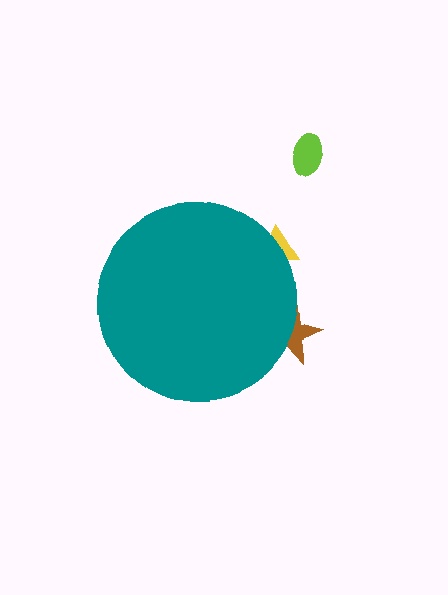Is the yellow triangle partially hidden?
Yes, the yellow triangle is partially hidden behind the teal circle.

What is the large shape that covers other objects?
A teal circle.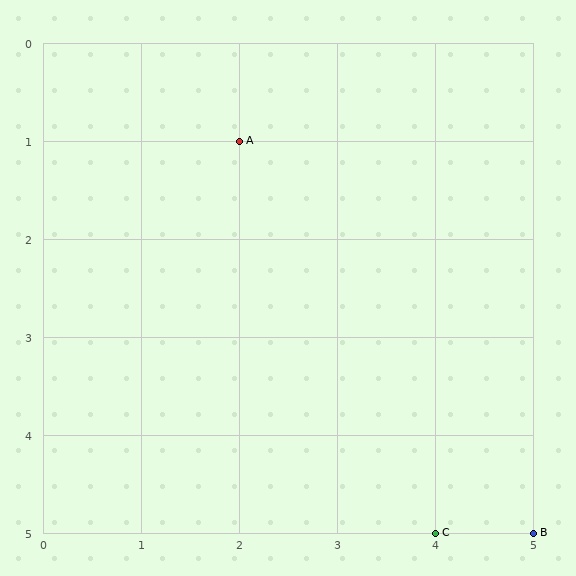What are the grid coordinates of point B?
Point B is at grid coordinates (5, 5).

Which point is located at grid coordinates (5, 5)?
Point B is at (5, 5).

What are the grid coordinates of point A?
Point A is at grid coordinates (2, 1).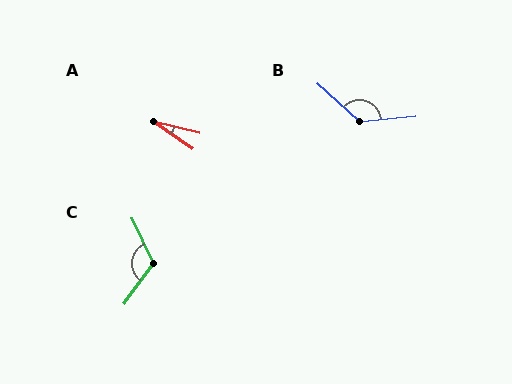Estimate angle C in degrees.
Approximately 119 degrees.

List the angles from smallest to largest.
A (21°), C (119°), B (132°).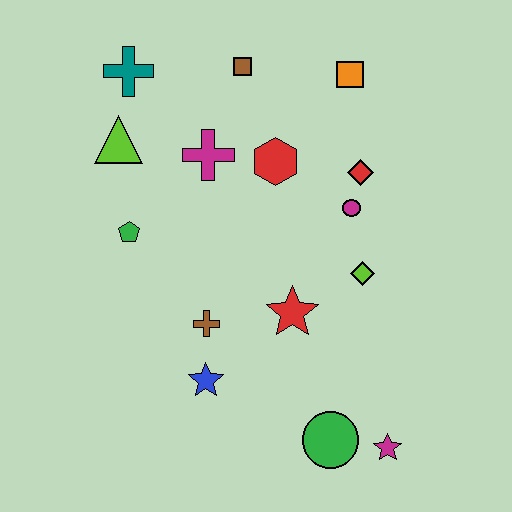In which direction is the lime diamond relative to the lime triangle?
The lime diamond is to the right of the lime triangle.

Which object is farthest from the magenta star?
The teal cross is farthest from the magenta star.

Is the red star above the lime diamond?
No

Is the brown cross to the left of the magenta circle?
Yes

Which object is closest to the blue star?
The brown cross is closest to the blue star.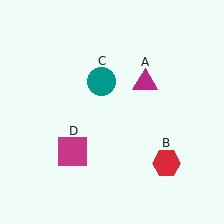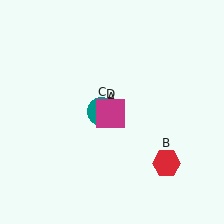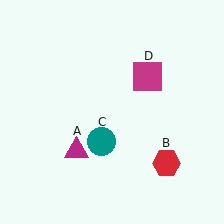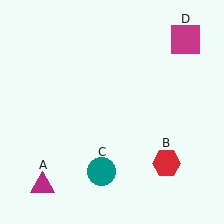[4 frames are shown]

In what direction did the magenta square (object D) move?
The magenta square (object D) moved up and to the right.